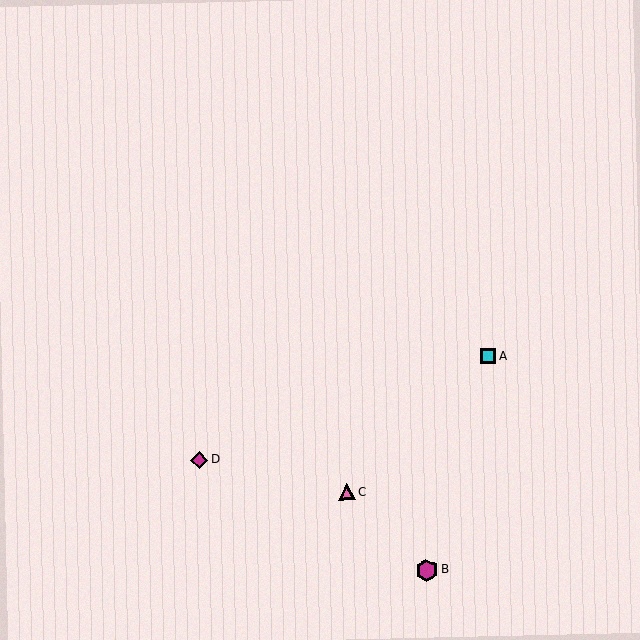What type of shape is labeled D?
Shape D is a magenta diamond.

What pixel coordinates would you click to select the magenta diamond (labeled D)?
Click at (199, 460) to select the magenta diamond D.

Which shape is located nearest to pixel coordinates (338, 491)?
The pink triangle (labeled C) at (347, 492) is nearest to that location.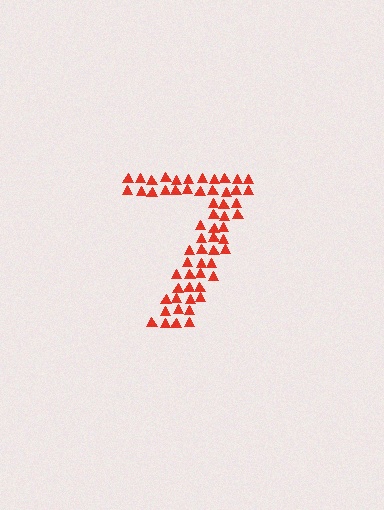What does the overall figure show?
The overall figure shows the digit 7.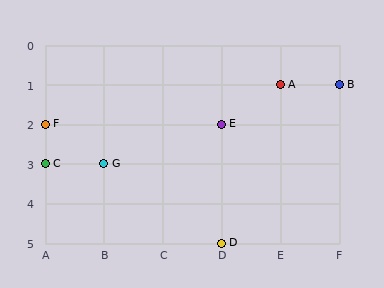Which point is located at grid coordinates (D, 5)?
Point D is at (D, 5).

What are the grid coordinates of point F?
Point F is at grid coordinates (A, 2).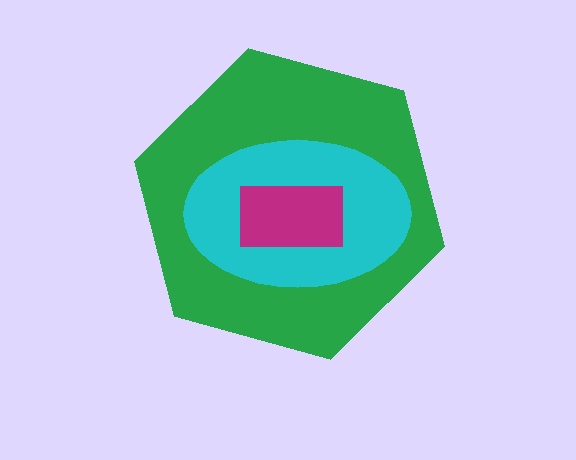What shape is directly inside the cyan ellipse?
The magenta rectangle.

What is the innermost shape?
The magenta rectangle.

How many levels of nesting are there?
3.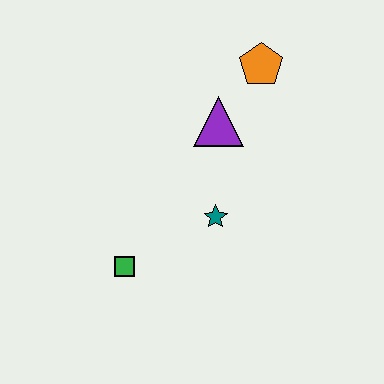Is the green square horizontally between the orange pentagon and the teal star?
No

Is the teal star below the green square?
No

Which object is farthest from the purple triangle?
The green square is farthest from the purple triangle.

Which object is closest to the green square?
The teal star is closest to the green square.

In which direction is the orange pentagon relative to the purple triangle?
The orange pentagon is above the purple triangle.